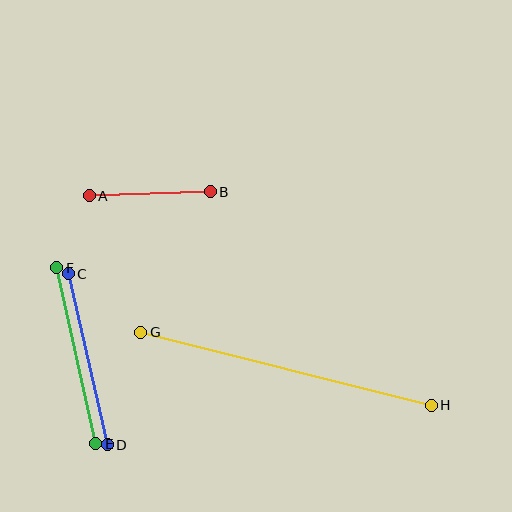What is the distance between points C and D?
The distance is approximately 176 pixels.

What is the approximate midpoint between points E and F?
The midpoint is at approximately (76, 356) pixels.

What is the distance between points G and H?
The distance is approximately 299 pixels.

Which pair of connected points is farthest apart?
Points G and H are farthest apart.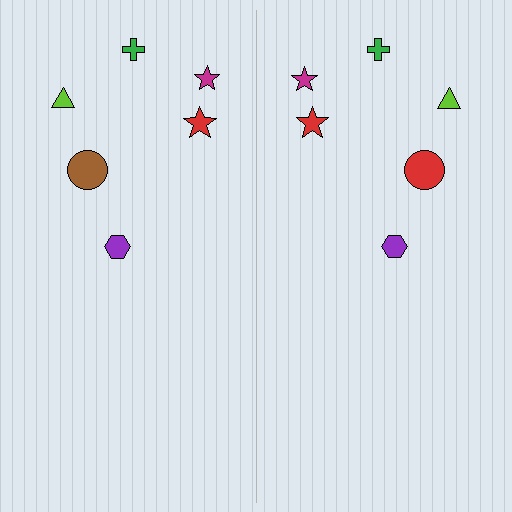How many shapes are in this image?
There are 12 shapes in this image.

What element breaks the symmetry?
The red circle on the right side breaks the symmetry — its mirror counterpart is brown.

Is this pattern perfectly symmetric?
No, the pattern is not perfectly symmetric. The red circle on the right side breaks the symmetry — its mirror counterpart is brown.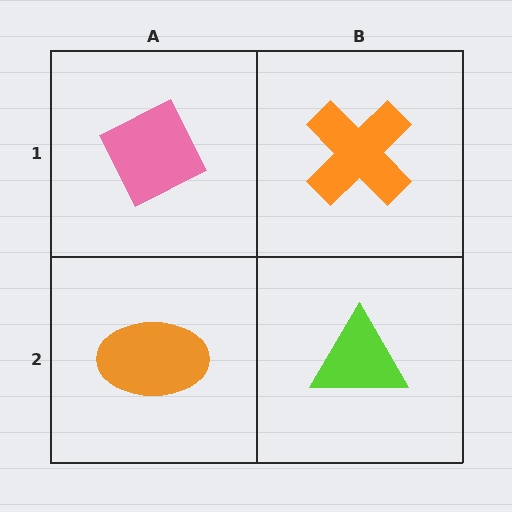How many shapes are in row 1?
2 shapes.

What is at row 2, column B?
A lime triangle.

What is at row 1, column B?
An orange cross.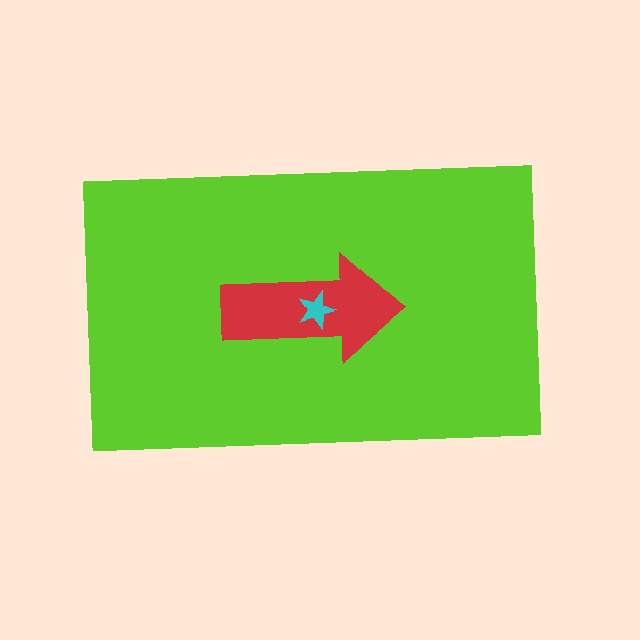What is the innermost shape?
The cyan star.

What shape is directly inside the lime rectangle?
The red arrow.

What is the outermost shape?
The lime rectangle.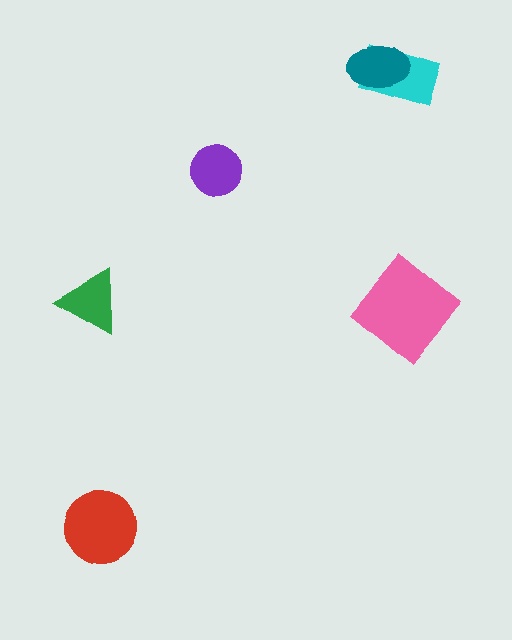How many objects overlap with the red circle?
0 objects overlap with the red circle.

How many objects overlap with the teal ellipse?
1 object overlaps with the teal ellipse.